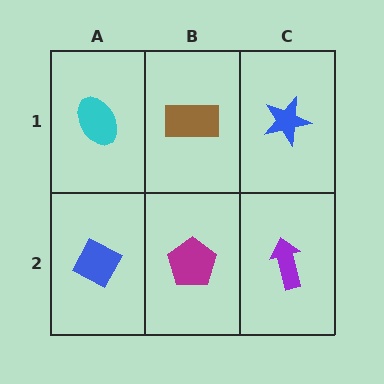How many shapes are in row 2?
3 shapes.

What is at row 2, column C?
A purple arrow.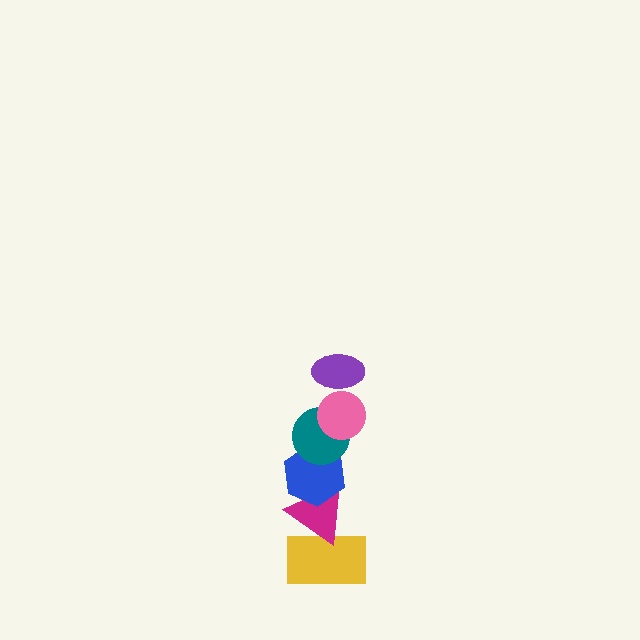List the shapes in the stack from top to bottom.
From top to bottom: the purple ellipse, the pink circle, the teal circle, the blue hexagon, the magenta triangle, the yellow rectangle.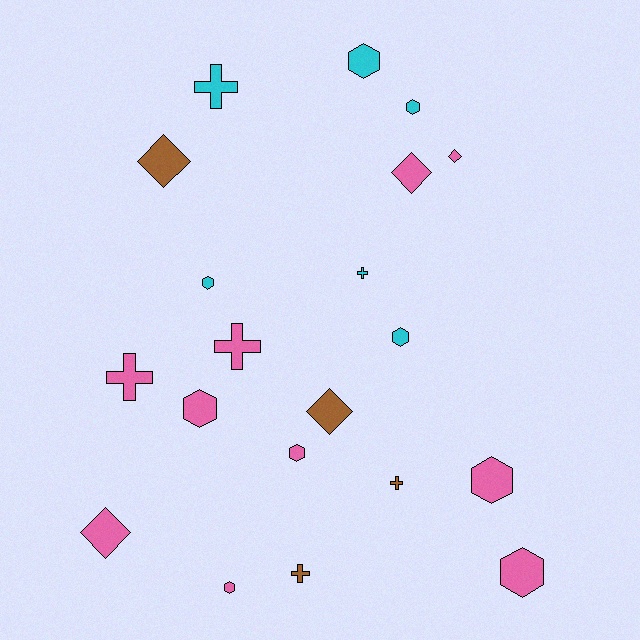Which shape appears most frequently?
Hexagon, with 9 objects.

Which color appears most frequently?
Pink, with 10 objects.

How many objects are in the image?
There are 20 objects.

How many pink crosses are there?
There are 2 pink crosses.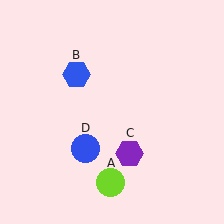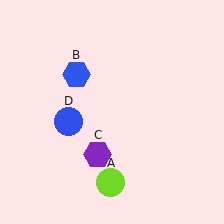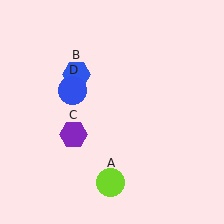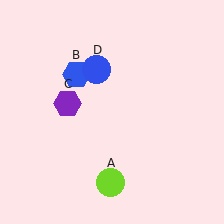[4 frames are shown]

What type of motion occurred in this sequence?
The purple hexagon (object C), blue circle (object D) rotated clockwise around the center of the scene.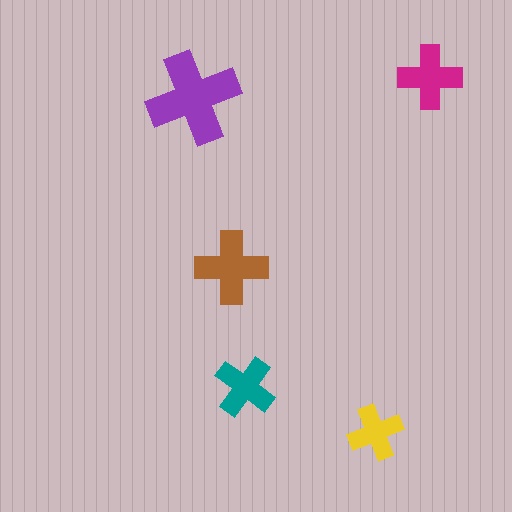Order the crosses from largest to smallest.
the purple one, the brown one, the magenta one, the teal one, the yellow one.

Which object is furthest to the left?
The purple cross is leftmost.